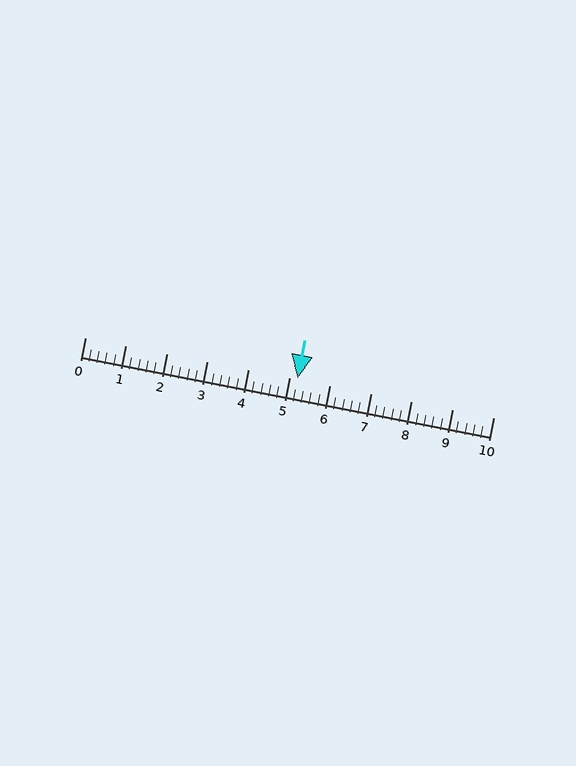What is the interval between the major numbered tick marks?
The major tick marks are spaced 1 units apart.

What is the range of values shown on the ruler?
The ruler shows values from 0 to 10.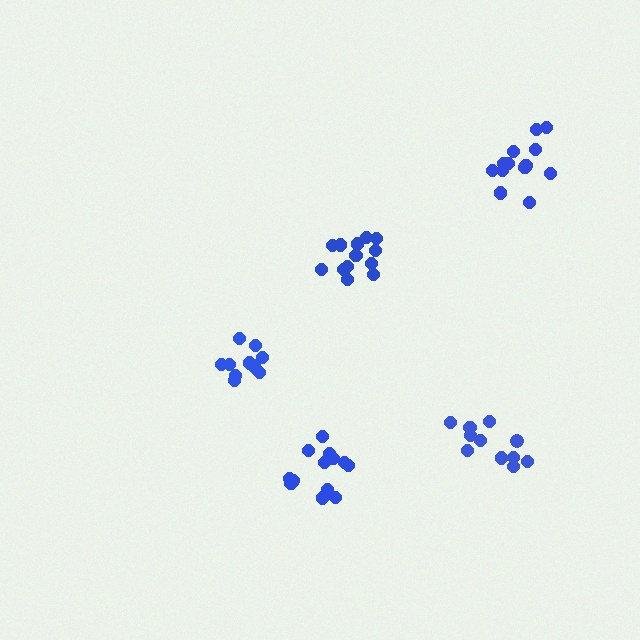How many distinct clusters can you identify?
There are 5 distinct clusters.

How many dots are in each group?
Group 1: 13 dots, Group 2: 13 dots, Group 3: 11 dots, Group 4: 14 dots, Group 5: 11 dots (62 total).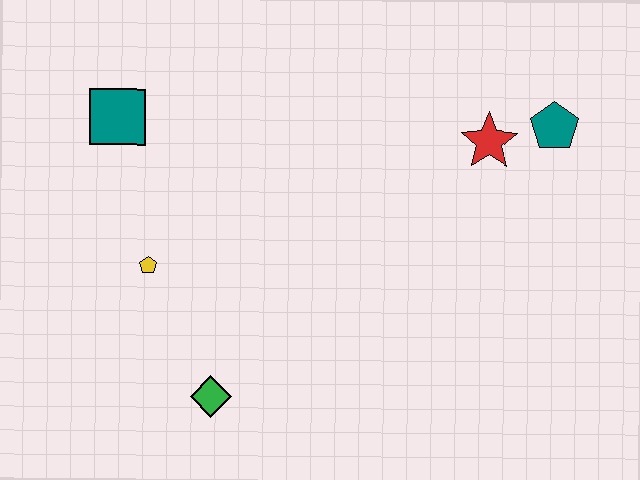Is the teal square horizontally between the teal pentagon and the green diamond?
No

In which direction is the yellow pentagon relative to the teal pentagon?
The yellow pentagon is to the left of the teal pentagon.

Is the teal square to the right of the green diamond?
No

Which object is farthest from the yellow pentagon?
The teal pentagon is farthest from the yellow pentagon.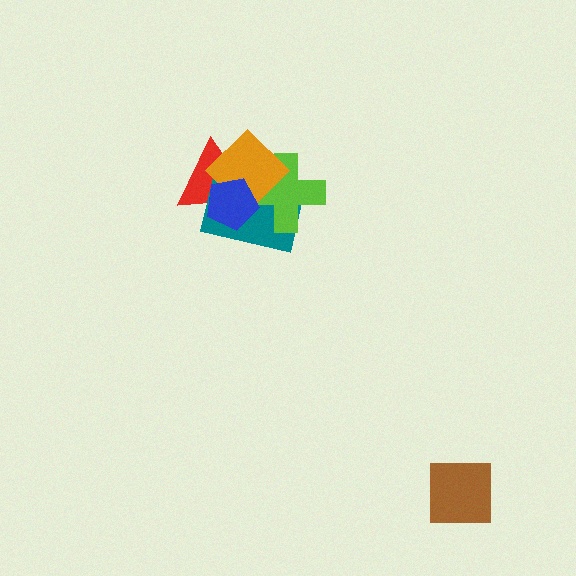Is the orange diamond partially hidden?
Yes, it is partially covered by another shape.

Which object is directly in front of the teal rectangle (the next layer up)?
The lime cross is directly in front of the teal rectangle.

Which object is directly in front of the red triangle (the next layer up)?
The teal rectangle is directly in front of the red triangle.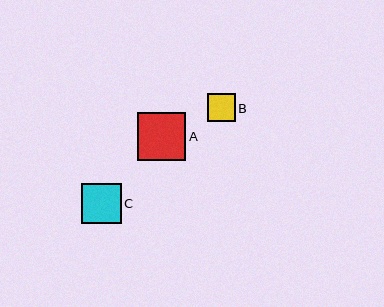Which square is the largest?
Square A is the largest with a size of approximately 49 pixels.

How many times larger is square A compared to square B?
Square A is approximately 1.8 times the size of square B.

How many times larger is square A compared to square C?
Square A is approximately 1.2 times the size of square C.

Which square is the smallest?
Square B is the smallest with a size of approximately 27 pixels.